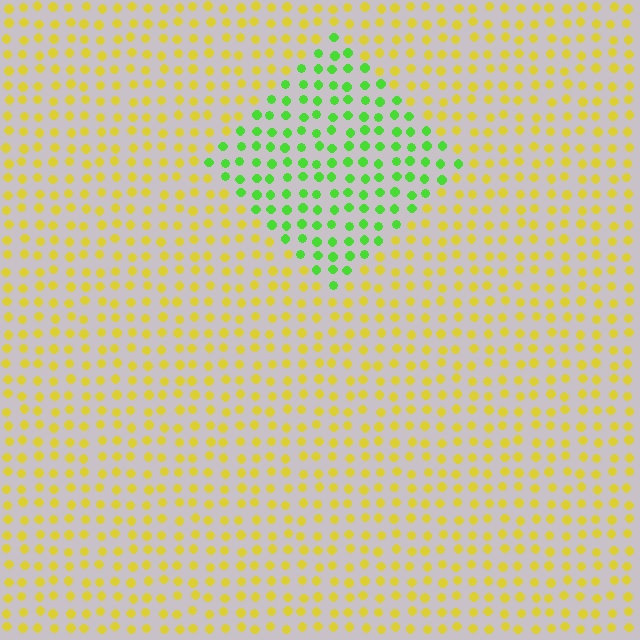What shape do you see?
I see a diamond.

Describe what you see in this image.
The image is filled with small yellow elements in a uniform arrangement. A diamond-shaped region is visible where the elements are tinted to a slightly different hue, forming a subtle color boundary.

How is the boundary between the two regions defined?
The boundary is defined purely by a slight shift in hue (about 58 degrees). Spacing, size, and orientation are identical on both sides.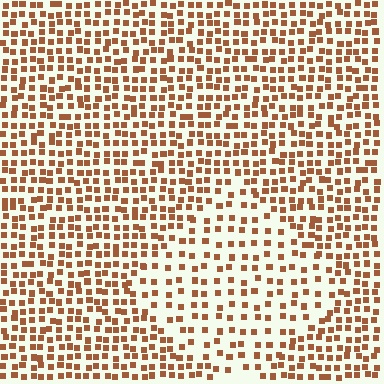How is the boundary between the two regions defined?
The boundary is defined by a change in element density (approximately 1.8x ratio). All elements are the same color, size, and shape.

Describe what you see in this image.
The image contains small brown elements arranged at two different densities. A diamond-shaped region is visible where the elements are less densely packed than the surrounding area.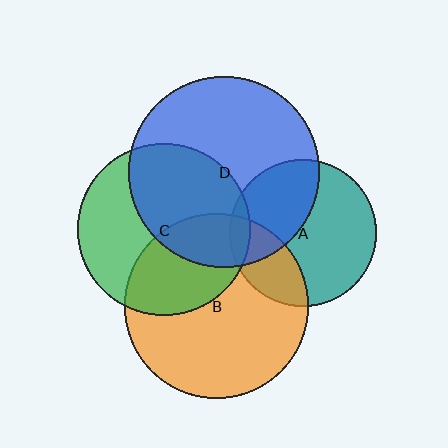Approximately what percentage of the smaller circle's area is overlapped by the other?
Approximately 5%.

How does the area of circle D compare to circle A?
Approximately 1.7 times.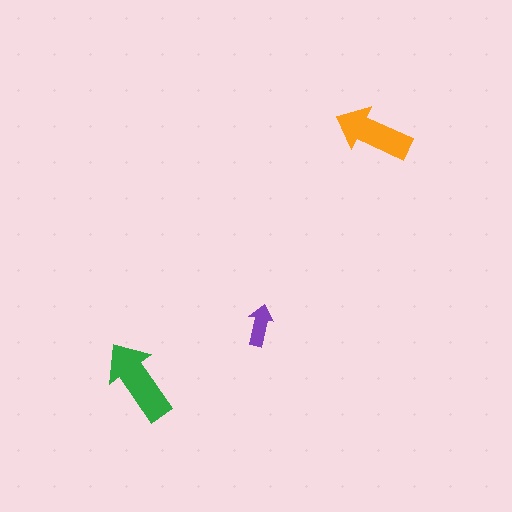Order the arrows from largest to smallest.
the green one, the orange one, the purple one.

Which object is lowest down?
The green arrow is bottommost.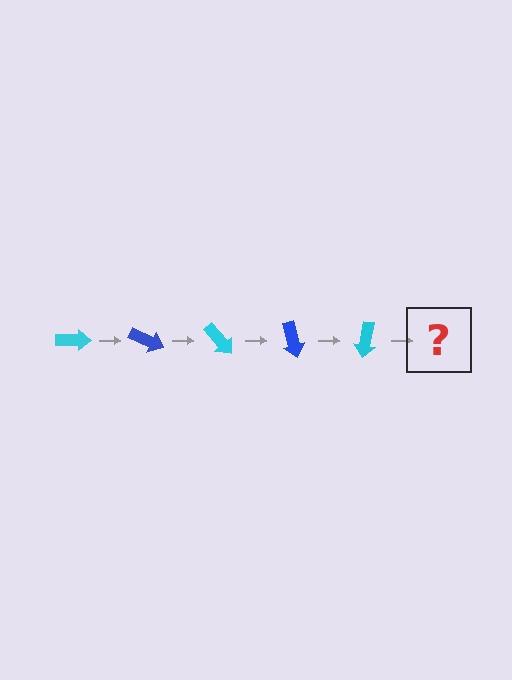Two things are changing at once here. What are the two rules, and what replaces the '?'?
The two rules are that it rotates 25 degrees each step and the color cycles through cyan and blue. The '?' should be a blue arrow, rotated 125 degrees from the start.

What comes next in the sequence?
The next element should be a blue arrow, rotated 125 degrees from the start.